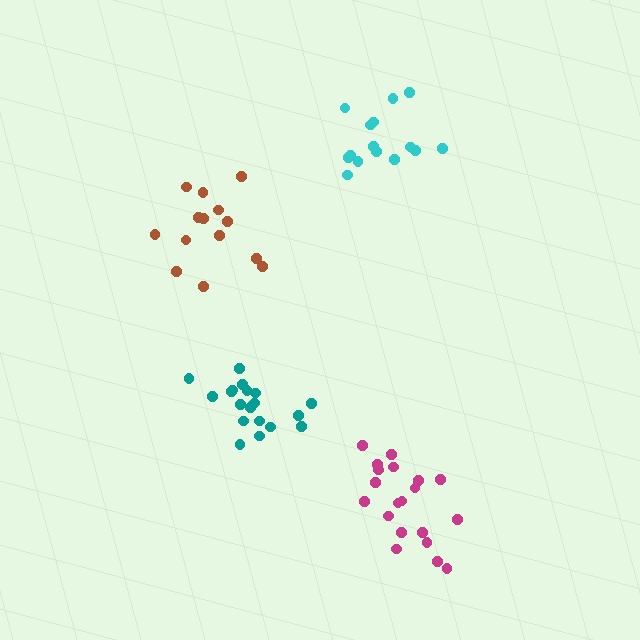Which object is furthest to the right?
The magenta cluster is rightmost.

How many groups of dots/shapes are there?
There are 4 groups.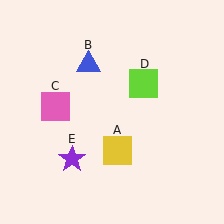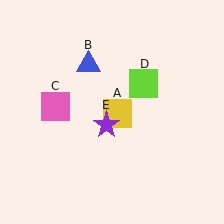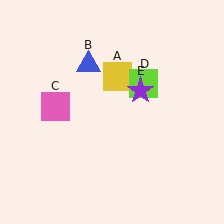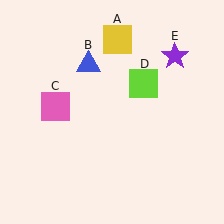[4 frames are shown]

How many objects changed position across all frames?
2 objects changed position: yellow square (object A), purple star (object E).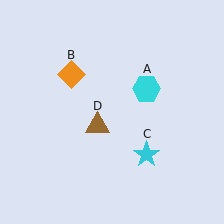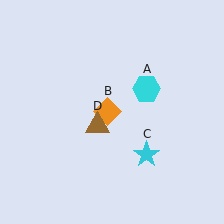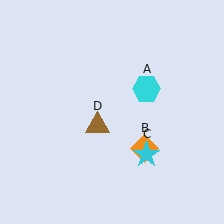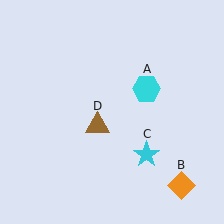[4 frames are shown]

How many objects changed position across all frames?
1 object changed position: orange diamond (object B).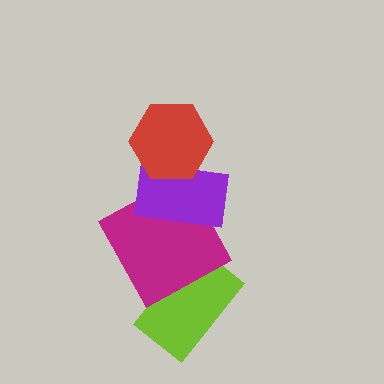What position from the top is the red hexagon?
The red hexagon is 1st from the top.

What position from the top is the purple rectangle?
The purple rectangle is 2nd from the top.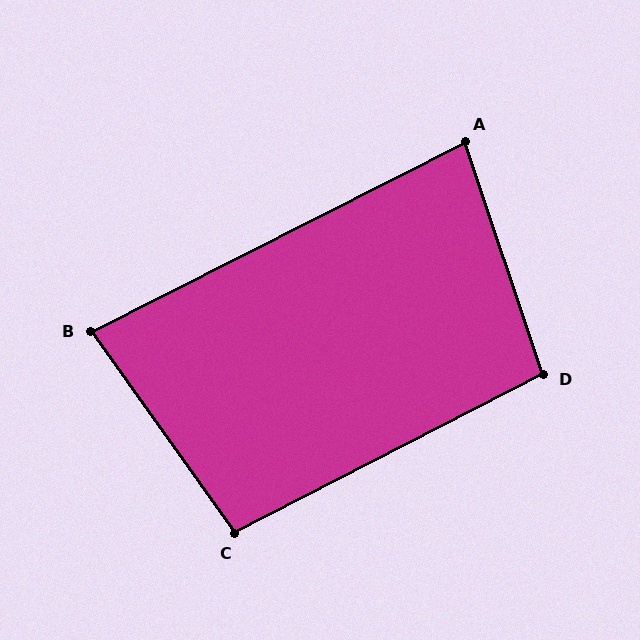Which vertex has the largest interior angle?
D, at approximately 99 degrees.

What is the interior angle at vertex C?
Approximately 98 degrees (obtuse).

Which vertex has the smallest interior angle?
B, at approximately 81 degrees.